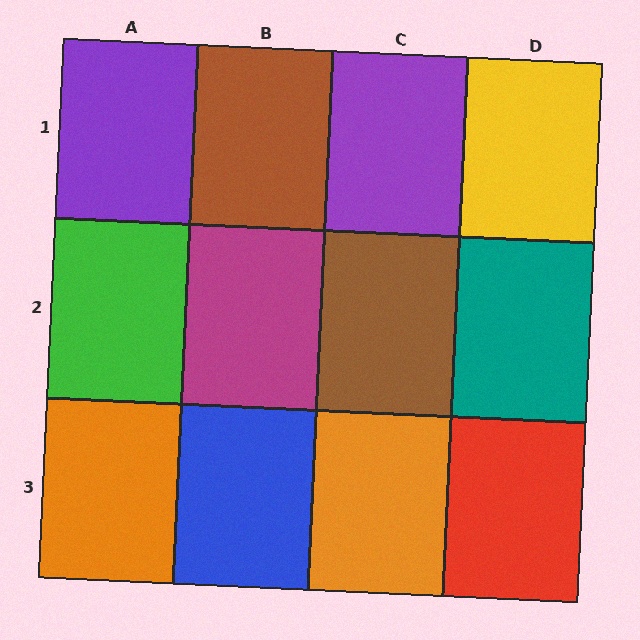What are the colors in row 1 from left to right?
Purple, brown, purple, yellow.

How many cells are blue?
1 cell is blue.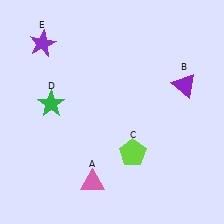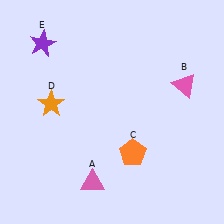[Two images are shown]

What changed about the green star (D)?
In Image 1, D is green. In Image 2, it changed to orange.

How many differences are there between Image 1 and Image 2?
There are 3 differences between the two images.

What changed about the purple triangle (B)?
In Image 1, B is purple. In Image 2, it changed to pink.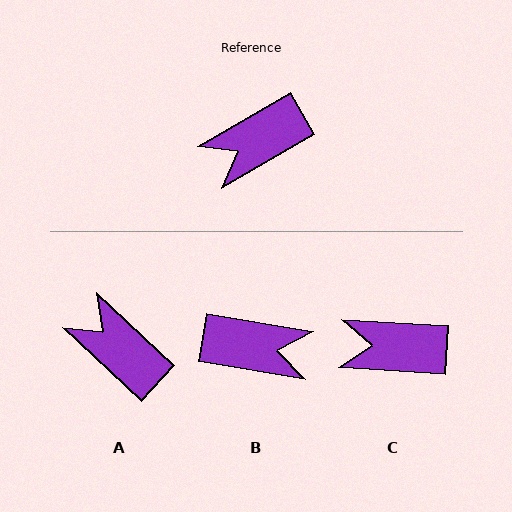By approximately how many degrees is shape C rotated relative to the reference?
Approximately 34 degrees clockwise.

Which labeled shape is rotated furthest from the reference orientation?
B, about 140 degrees away.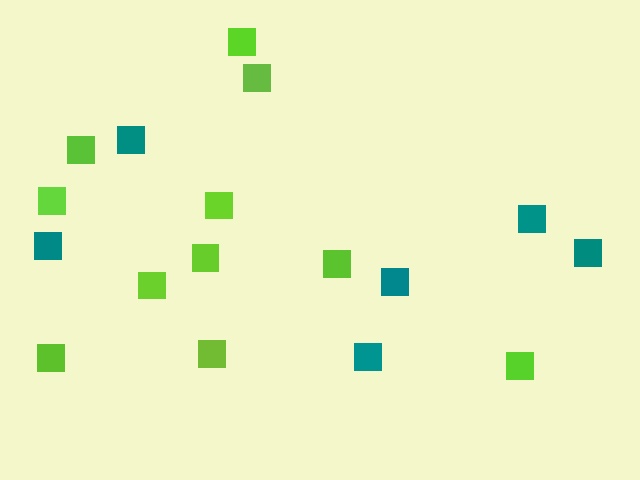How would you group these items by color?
There are 2 groups: one group of lime squares (11) and one group of teal squares (6).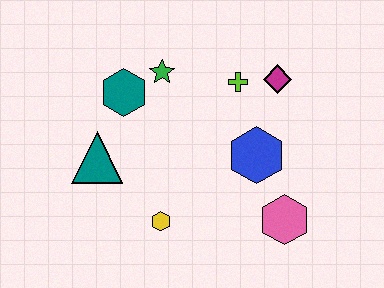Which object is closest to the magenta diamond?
The lime cross is closest to the magenta diamond.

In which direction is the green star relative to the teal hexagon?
The green star is to the right of the teal hexagon.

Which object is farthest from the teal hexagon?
The pink hexagon is farthest from the teal hexagon.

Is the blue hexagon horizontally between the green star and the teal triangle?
No